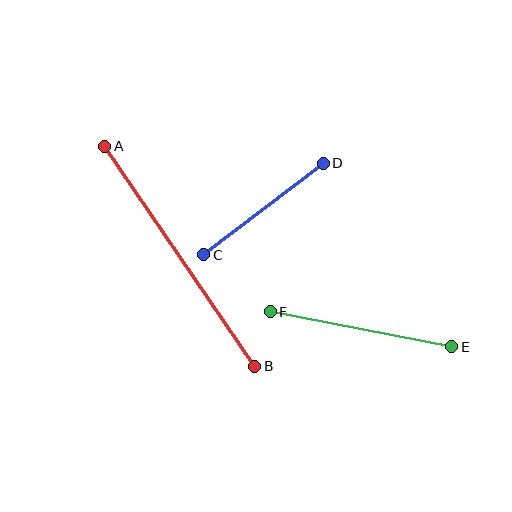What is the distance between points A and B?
The distance is approximately 266 pixels.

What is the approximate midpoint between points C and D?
The midpoint is at approximately (263, 209) pixels.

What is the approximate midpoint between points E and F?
The midpoint is at approximately (361, 329) pixels.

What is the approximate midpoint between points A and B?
The midpoint is at approximately (180, 256) pixels.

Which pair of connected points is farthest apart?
Points A and B are farthest apart.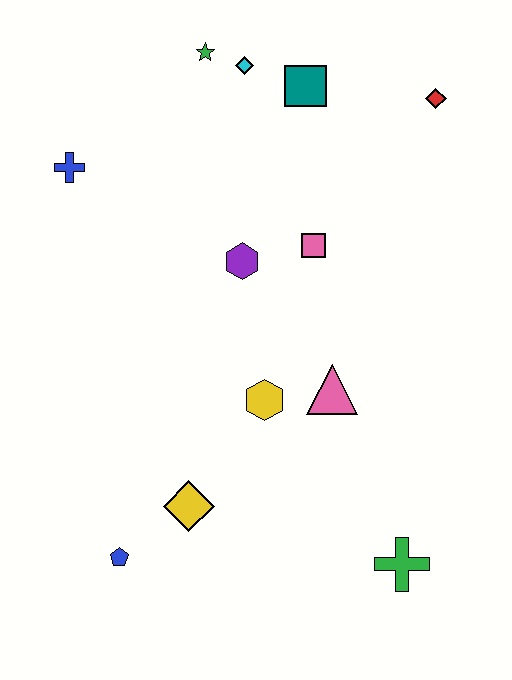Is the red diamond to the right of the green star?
Yes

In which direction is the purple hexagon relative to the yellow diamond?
The purple hexagon is above the yellow diamond.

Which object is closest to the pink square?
The purple hexagon is closest to the pink square.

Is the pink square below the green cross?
No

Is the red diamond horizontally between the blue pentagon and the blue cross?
No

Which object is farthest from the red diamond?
The blue pentagon is farthest from the red diamond.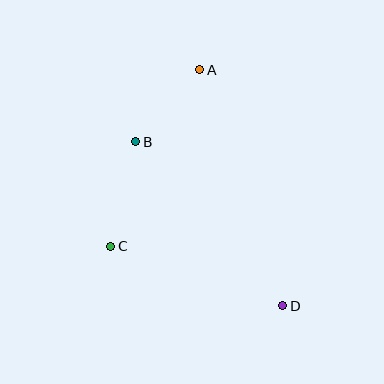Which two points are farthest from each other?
Points A and D are farthest from each other.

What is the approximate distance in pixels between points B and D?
The distance between B and D is approximately 220 pixels.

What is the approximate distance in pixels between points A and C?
The distance between A and C is approximately 198 pixels.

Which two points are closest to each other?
Points A and B are closest to each other.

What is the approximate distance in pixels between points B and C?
The distance between B and C is approximately 107 pixels.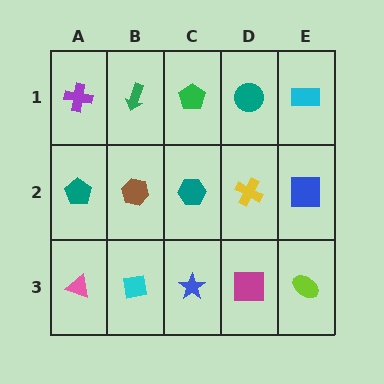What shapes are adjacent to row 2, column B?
A green arrow (row 1, column B), a cyan square (row 3, column B), a teal pentagon (row 2, column A), a teal hexagon (row 2, column C).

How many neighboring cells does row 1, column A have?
2.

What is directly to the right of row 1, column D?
A cyan rectangle.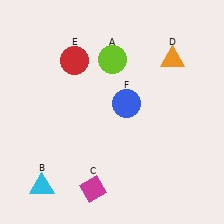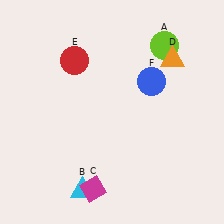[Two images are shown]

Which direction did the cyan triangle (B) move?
The cyan triangle (B) moved right.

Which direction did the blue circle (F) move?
The blue circle (F) moved right.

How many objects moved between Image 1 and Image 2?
3 objects moved between the two images.